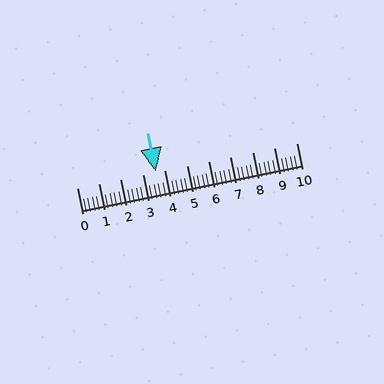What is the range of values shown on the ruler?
The ruler shows values from 0 to 10.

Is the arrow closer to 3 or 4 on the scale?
The arrow is closer to 4.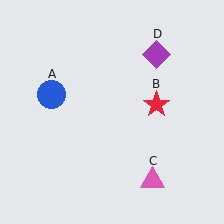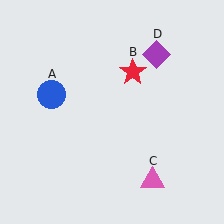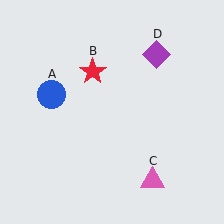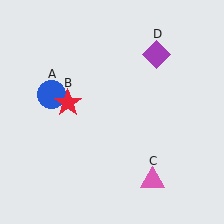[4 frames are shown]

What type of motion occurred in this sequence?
The red star (object B) rotated counterclockwise around the center of the scene.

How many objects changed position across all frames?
1 object changed position: red star (object B).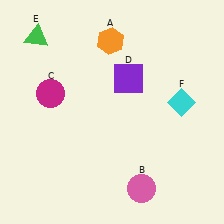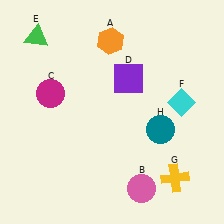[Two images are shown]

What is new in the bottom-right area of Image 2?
A yellow cross (G) was added in the bottom-right area of Image 2.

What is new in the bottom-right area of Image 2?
A teal circle (H) was added in the bottom-right area of Image 2.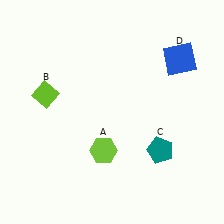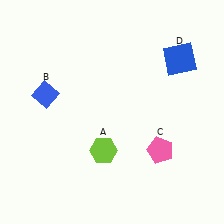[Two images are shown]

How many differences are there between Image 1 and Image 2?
There are 2 differences between the two images.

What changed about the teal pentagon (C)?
In Image 1, C is teal. In Image 2, it changed to pink.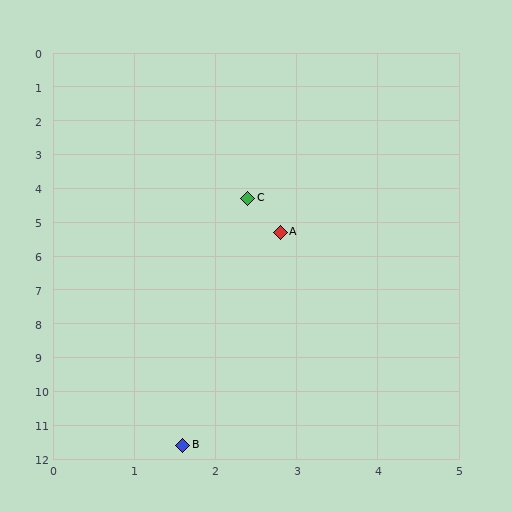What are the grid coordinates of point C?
Point C is at approximately (2.4, 4.3).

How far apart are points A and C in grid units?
Points A and C are about 1.1 grid units apart.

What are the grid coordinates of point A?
Point A is at approximately (2.8, 5.3).